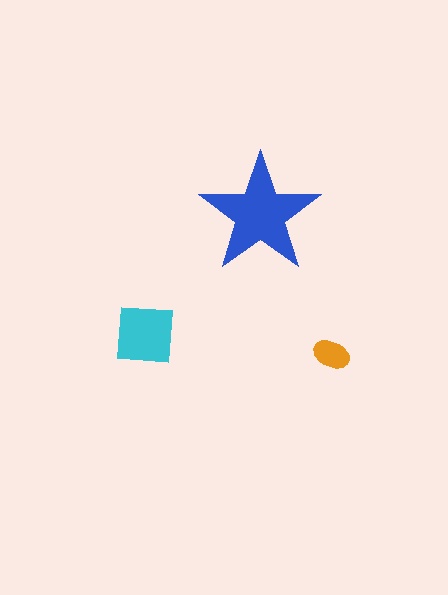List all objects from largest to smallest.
The blue star, the cyan square, the orange ellipse.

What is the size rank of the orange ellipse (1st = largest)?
3rd.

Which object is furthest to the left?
The cyan square is leftmost.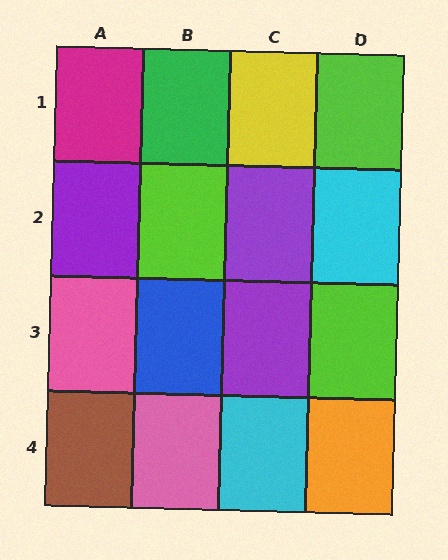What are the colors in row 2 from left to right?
Purple, lime, purple, cyan.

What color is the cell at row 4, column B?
Pink.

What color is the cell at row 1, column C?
Yellow.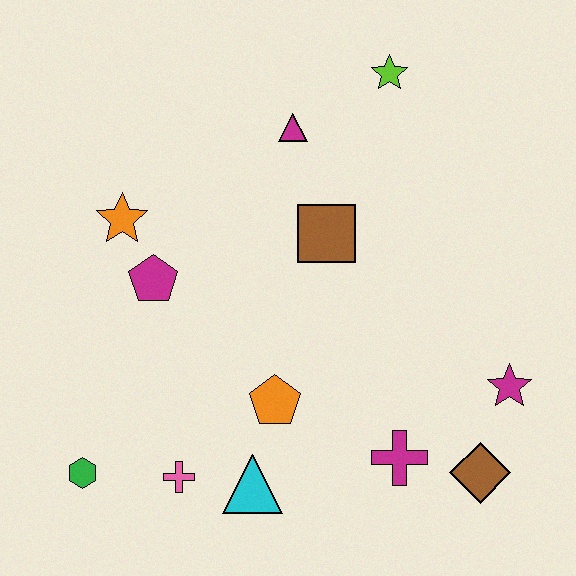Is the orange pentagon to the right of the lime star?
No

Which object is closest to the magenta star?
The brown diamond is closest to the magenta star.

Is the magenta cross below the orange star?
Yes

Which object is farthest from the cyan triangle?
The lime star is farthest from the cyan triangle.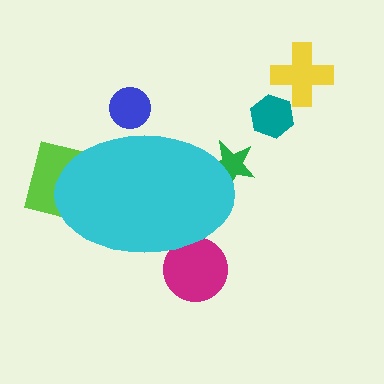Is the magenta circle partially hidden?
Yes, the magenta circle is partially hidden behind the cyan ellipse.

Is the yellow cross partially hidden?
No, the yellow cross is fully visible.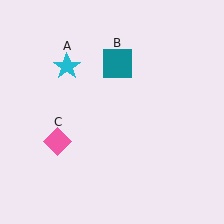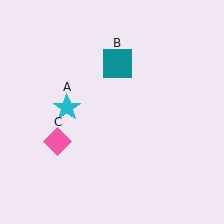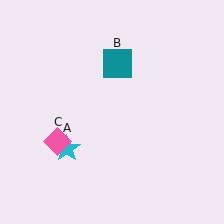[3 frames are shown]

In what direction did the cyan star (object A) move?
The cyan star (object A) moved down.